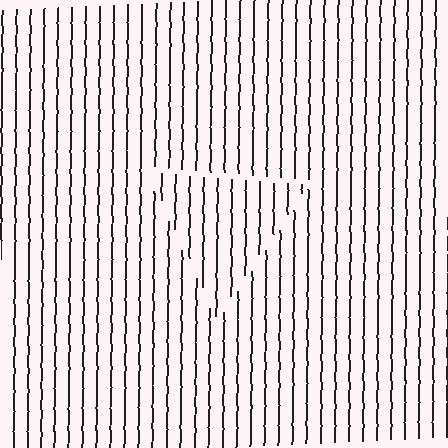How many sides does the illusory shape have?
3 sides — the line-ends trace a triangle.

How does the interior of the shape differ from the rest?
The interior of the shape contains the same grating, shifted by half a period — the contour is defined by the phase discontinuity where line-ends from the inner and outer gratings abut.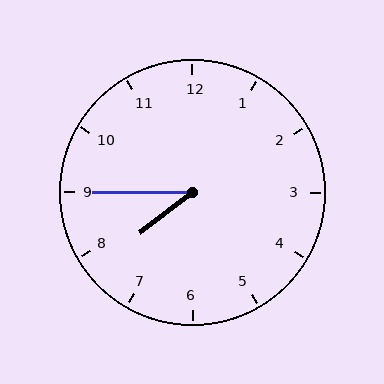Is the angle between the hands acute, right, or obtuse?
It is acute.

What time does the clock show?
7:45.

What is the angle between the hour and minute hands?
Approximately 38 degrees.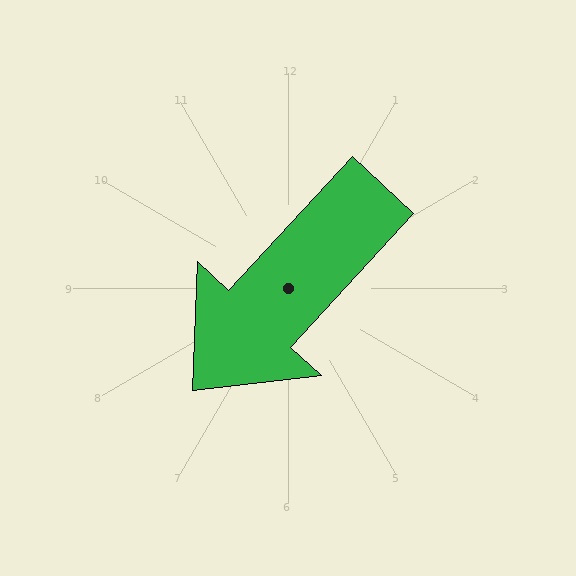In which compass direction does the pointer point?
Southwest.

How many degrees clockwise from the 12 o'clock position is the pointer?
Approximately 223 degrees.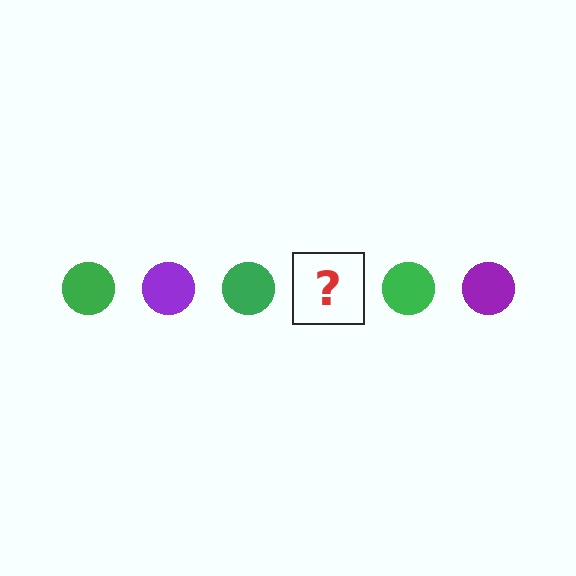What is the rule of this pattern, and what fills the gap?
The rule is that the pattern cycles through green, purple circles. The gap should be filled with a purple circle.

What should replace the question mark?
The question mark should be replaced with a purple circle.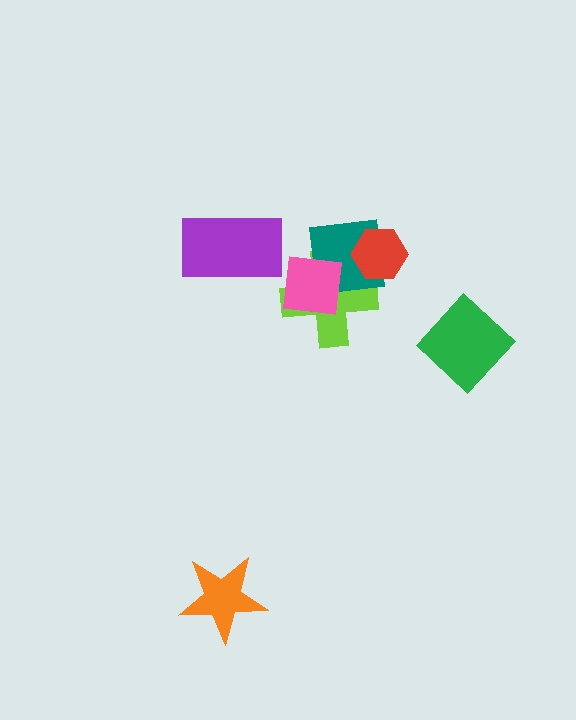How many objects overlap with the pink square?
2 objects overlap with the pink square.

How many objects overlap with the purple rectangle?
0 objects overlap with the purple rectangle.